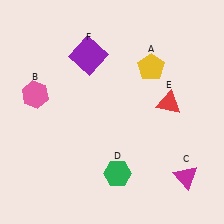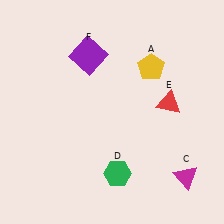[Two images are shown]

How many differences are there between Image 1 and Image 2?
There is 1 difference between the two images.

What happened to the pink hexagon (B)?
The pink hexagon (B) was removed in Image 2. It was in the top-left area of Image 1.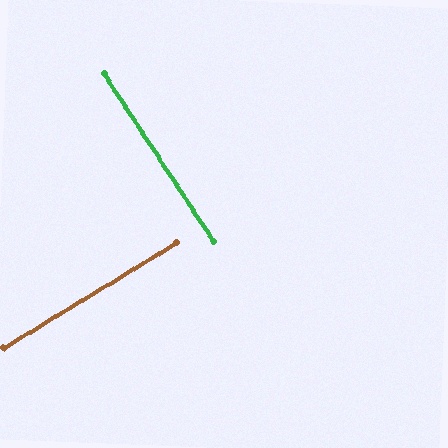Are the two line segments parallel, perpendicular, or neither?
Perpendicular — they meet at approximately 88°.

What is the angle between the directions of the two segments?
Approximately 88 degrees.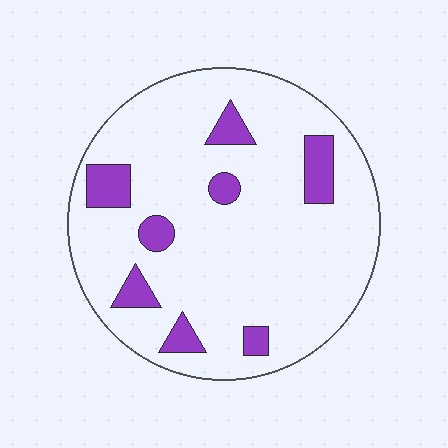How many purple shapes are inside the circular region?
8.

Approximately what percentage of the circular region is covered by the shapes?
Approximately 15%.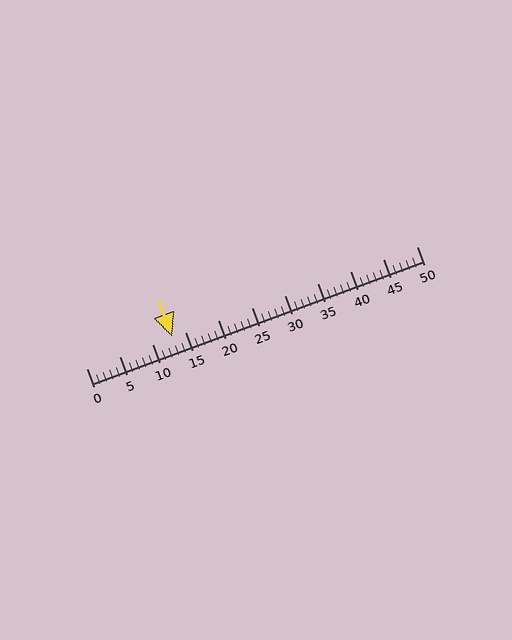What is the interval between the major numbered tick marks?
The major tick marks are spaced 5 units apart.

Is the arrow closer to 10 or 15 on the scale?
The arrow is closer to 15.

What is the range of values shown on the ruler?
The ruler shows values from 0 to 50.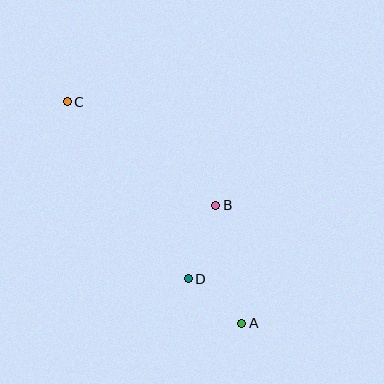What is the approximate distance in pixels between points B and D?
The distance between B and D is approximately 78 pixels.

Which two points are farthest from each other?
Points A and C are farthest from each other.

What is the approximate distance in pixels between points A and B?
The distance between A and B is approximately 121 pixels.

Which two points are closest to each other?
Points A and D are closest to each other.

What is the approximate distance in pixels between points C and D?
The distance between C and D is approximately 214 pixels.